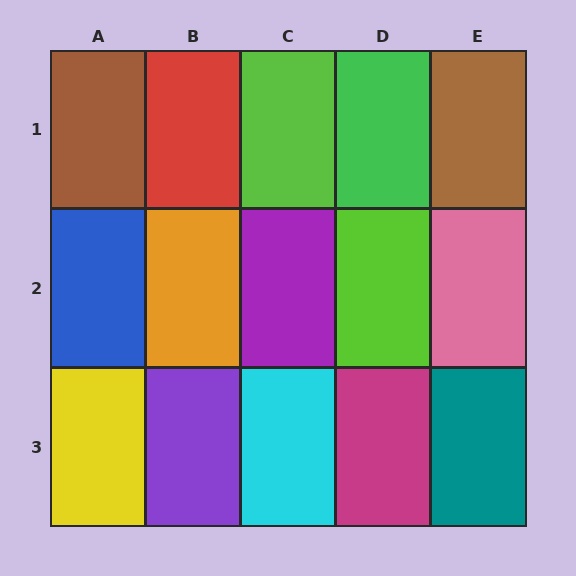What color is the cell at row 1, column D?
Green.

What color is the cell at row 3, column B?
Purple.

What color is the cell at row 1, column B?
Red.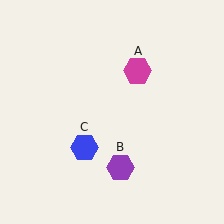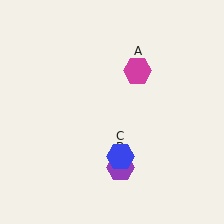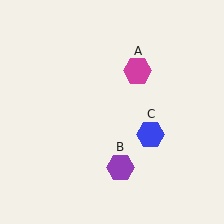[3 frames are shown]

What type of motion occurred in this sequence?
The blue hexagon (object C) rotated counterclockwise around the center of the scene.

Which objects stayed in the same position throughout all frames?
Magenta hexagon (object A) and purple hexagon (object B) remained stationary.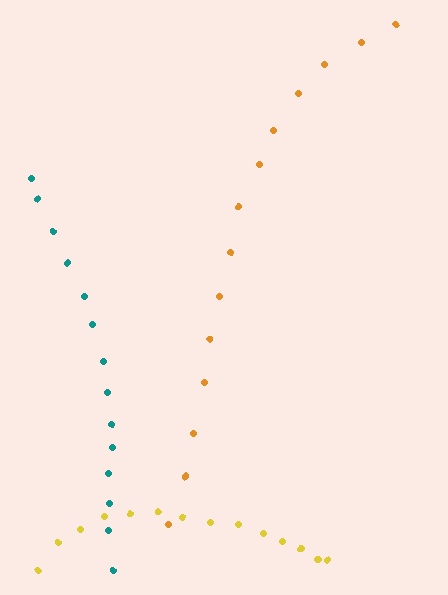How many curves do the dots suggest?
There are 3 distinct paths.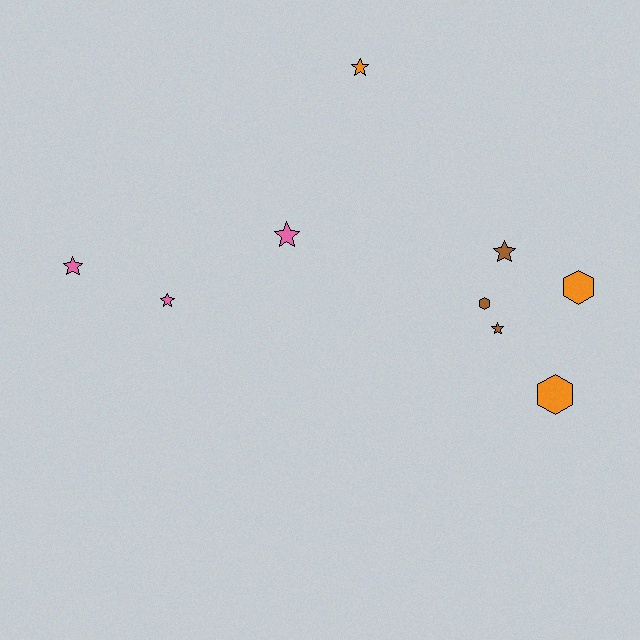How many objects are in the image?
There are 9 objects.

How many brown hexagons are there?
There is 1 brown hexagon.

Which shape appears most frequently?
Star, with 6 objects.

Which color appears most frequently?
Brown, with 3 objects.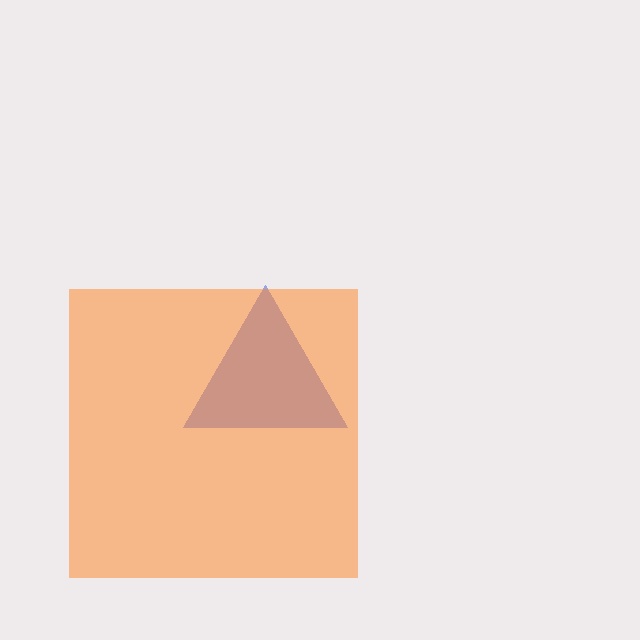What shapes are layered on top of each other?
The layered shapes are: a blue triangle, an orange square.